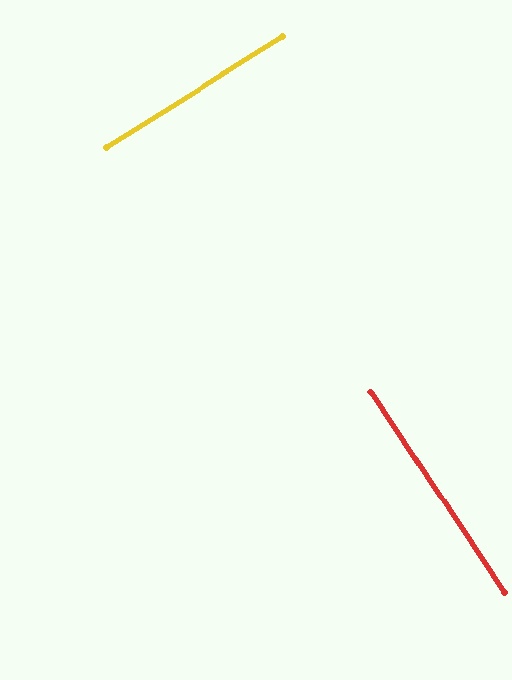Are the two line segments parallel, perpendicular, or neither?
Perpendicular — they meet at approximately 89°.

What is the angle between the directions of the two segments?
Approximately 89 degrees.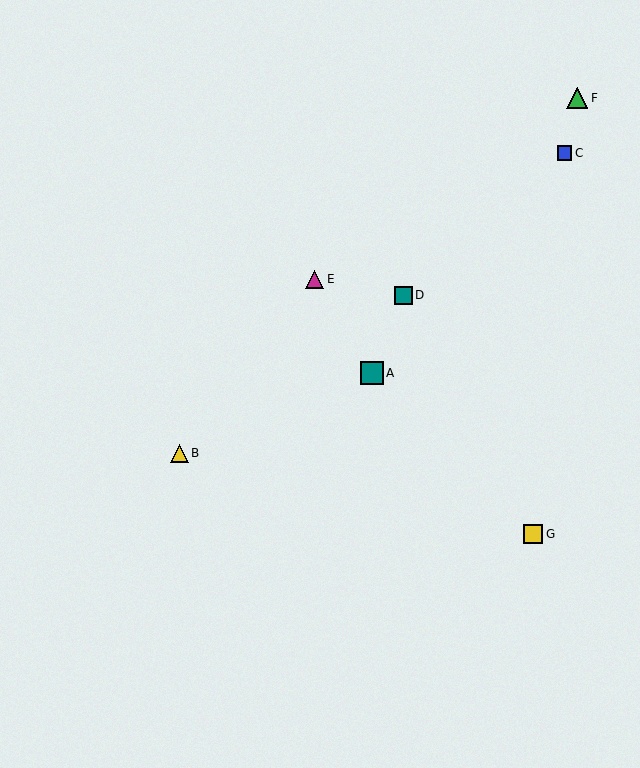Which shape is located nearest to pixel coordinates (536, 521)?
The yellow square (labeled G) at (533, 534) is nearest to that location.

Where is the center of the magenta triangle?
The center of the magenta triangle is at (315, 279).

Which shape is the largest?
The teal square (labeled A) is the largest.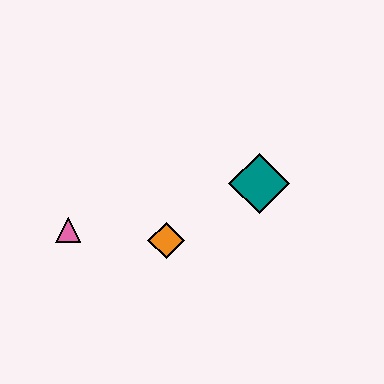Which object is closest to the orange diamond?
The pink triangle is closest to the orange diamond.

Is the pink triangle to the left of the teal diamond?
Yes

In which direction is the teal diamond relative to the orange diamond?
The teal diamond is to the right of the orange diamond.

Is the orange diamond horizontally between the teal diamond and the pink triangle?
Yes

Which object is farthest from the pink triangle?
The teal diamond is farthest from the pink triangle.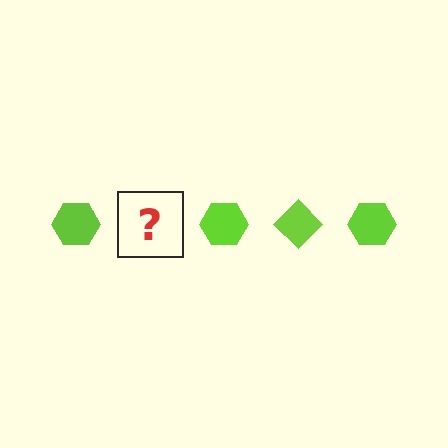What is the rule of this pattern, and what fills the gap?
The rule is that the pattern cycles through hexagon, diamond shapes in lime. The gap should be filled with a lime diamond.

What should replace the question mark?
The question mark should be replaced with a lime diamond.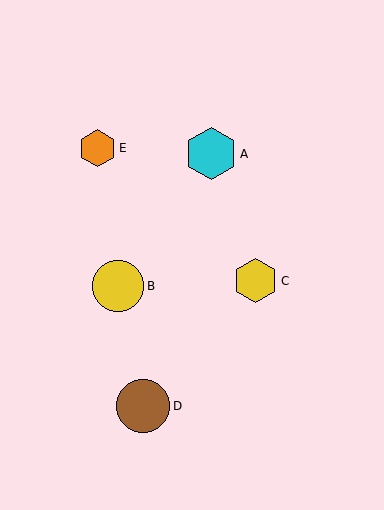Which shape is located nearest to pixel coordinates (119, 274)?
The yellow circle (labeled B) at (118, 286) is nearest to that location.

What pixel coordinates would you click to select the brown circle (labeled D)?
Click at (143, 406) to select the brown circle D.